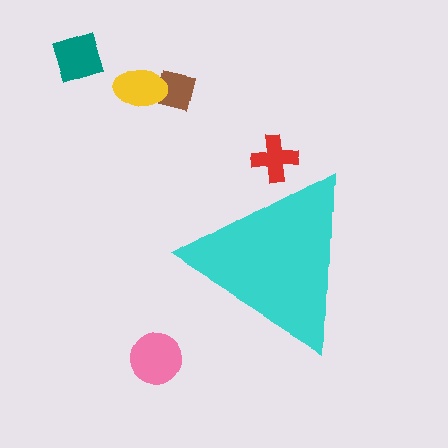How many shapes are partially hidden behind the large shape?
1 shape is partially hidden.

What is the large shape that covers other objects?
A cyan triangle.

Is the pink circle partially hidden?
No, the pink circle is fully visible.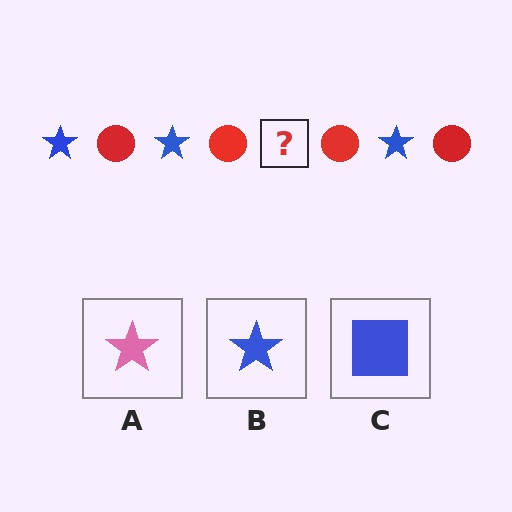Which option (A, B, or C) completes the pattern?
B.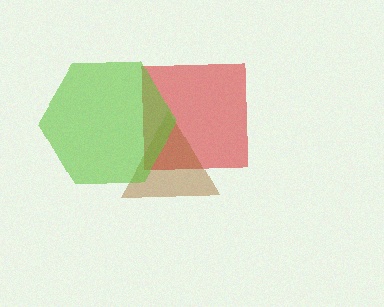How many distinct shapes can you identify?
There are 3 distinct shapes: a red square, a brown triangle, a lime hexagon.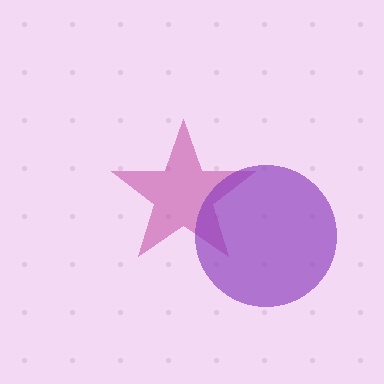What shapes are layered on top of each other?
The layered shapes are: a magenta star, a purple circle.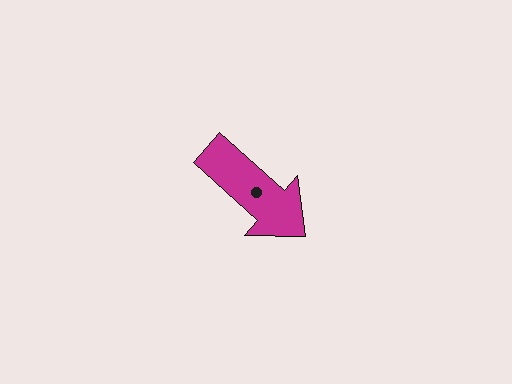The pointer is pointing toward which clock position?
Roughly 4 o'clock.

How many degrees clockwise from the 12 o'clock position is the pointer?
Approximately 132 degrees.